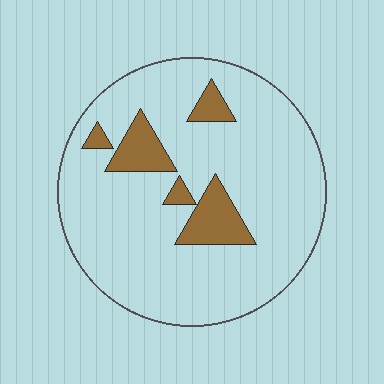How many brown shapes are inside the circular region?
5.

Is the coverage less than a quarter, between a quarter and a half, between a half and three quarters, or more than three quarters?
Less than a quarter.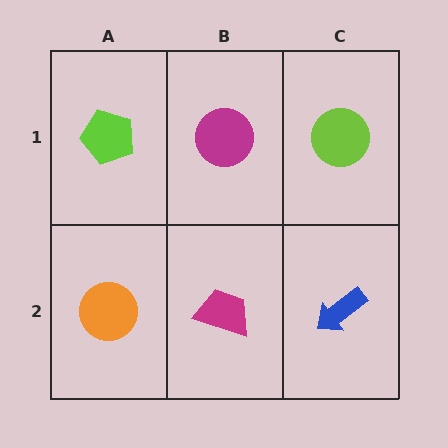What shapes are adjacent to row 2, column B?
A magenta circle (row 1, column B), an orange circle (row 2, column A), a blue arrow (row 2, column C).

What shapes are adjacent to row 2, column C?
A lime circle (row 1, column C), a magenta trapezoid (row 2, column B).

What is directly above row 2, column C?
A lime circle.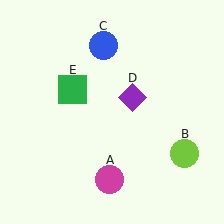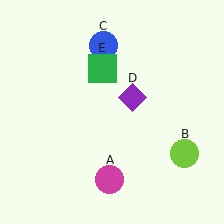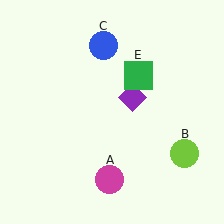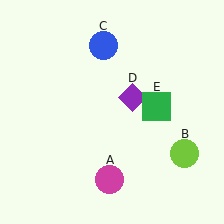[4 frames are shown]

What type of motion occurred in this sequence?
The green square (object E) rotated clockwise around the center of the scene.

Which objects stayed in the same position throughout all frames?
Magenta circle (object A) and lime circle (object B) and blue circle (object C) and purple diamond (object D) remained stationary.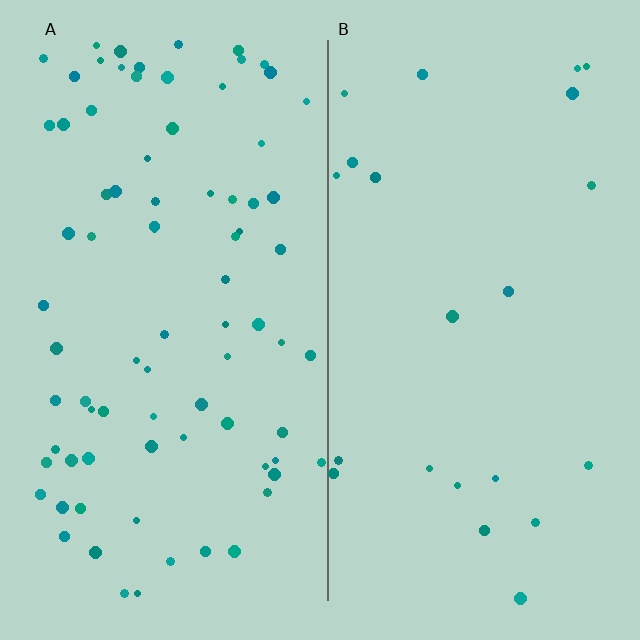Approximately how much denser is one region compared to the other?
Approximately 3.6× — region A over region B.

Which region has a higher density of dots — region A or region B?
A (the left).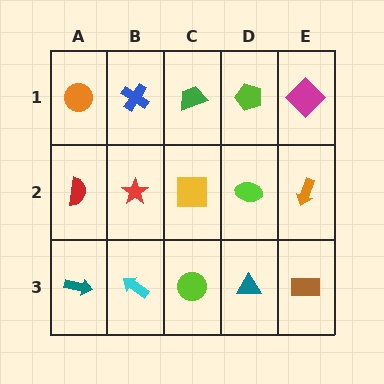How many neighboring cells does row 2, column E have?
3.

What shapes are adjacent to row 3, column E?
An orange arrow (row 2, column E), a teal triangle (row 3, column D).